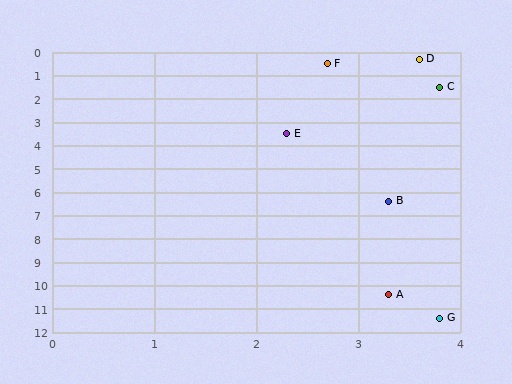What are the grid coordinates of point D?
Point D is at approximately (3.6, 0.3).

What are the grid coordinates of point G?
Point G is at approximately (3.8, 11.4).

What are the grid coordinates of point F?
Point F is at approximately (2.7, 0.5).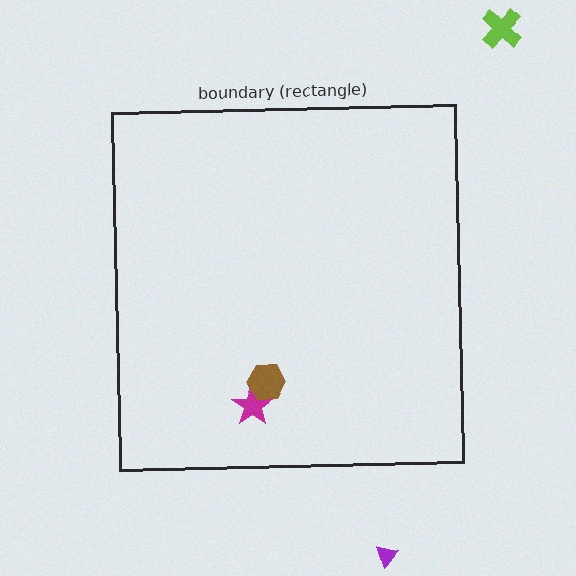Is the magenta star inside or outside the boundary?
Inside.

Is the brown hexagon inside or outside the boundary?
Inside.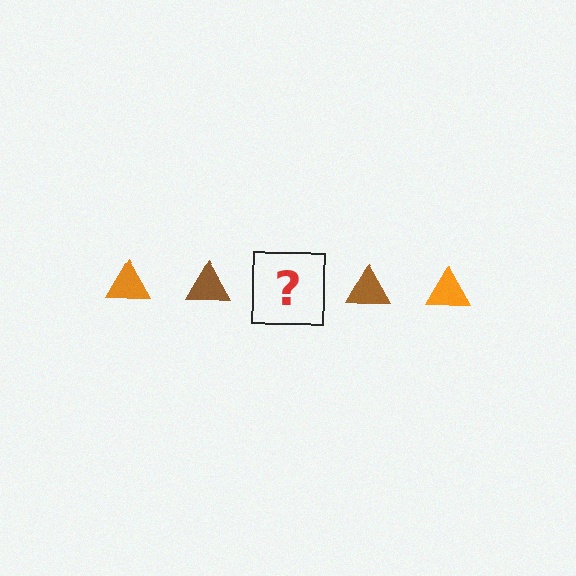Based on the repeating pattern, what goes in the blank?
The blank should be an orange triangle.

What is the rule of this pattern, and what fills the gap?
The rule is that the pattern cycles through orange, brown triangles. The gap should be filled with an orange triangle.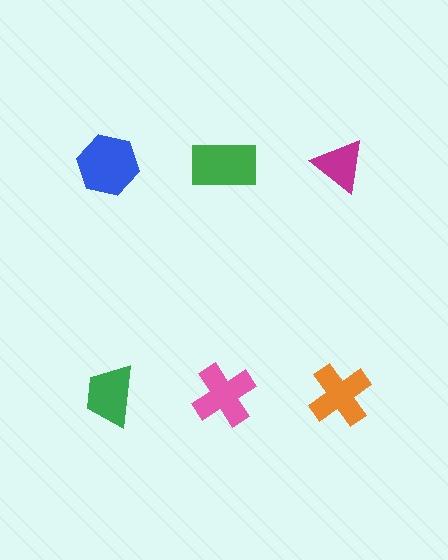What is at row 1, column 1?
A blue hexagon.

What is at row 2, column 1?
A green trapezoid.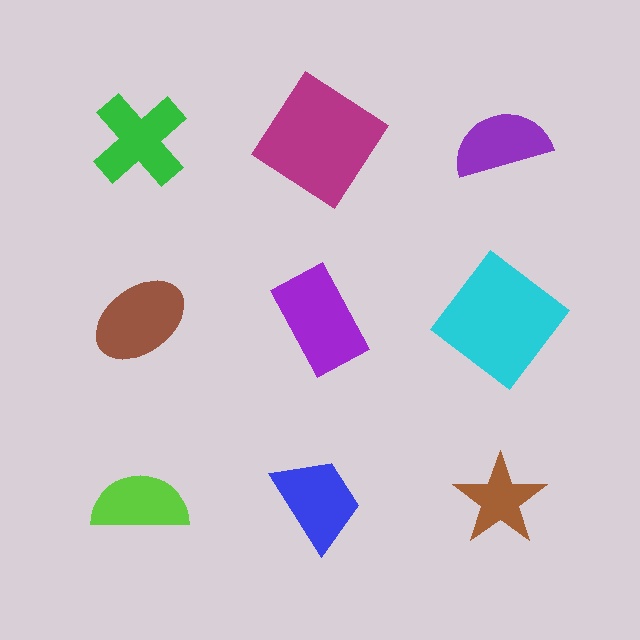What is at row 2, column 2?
A purple rectangle.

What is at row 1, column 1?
A green cross.